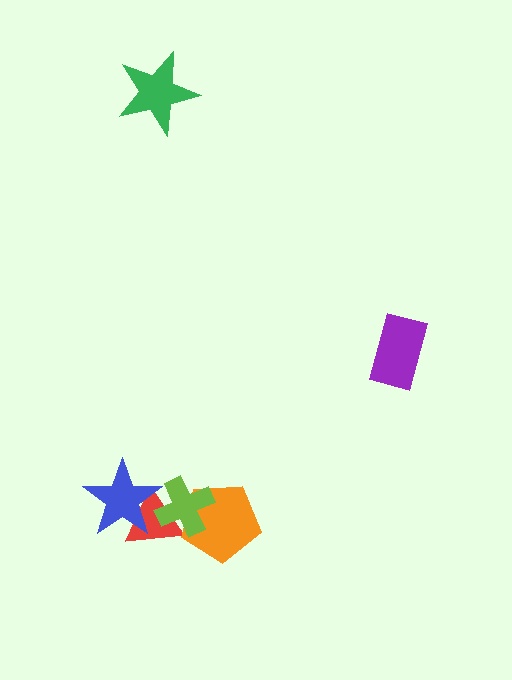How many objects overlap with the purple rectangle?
0 objects overlap with the purple rectangle.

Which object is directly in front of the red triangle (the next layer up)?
The blue star is directly in front of the red triangle.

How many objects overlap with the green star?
0 objects overlap with the green star.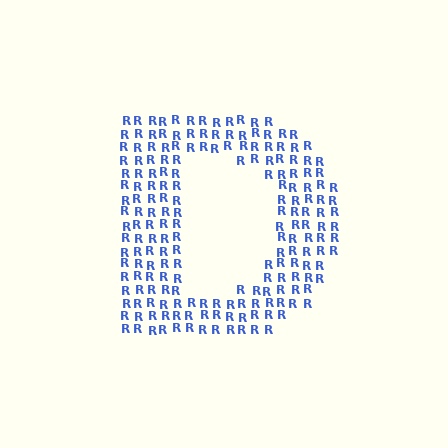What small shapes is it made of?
It is made of small letter R's.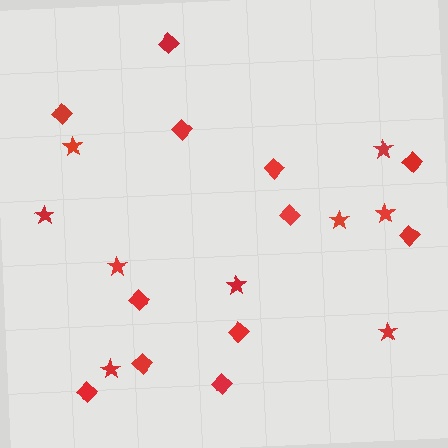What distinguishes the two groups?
There are 2 groups: one group of stars (9) and one group of diamonds (12).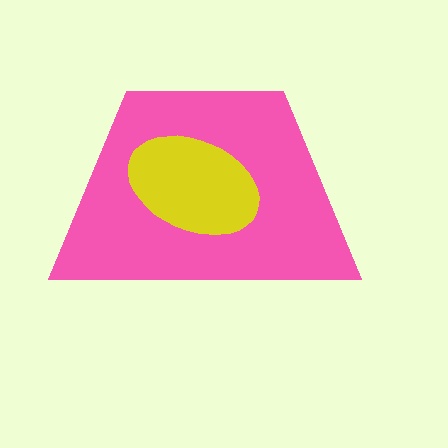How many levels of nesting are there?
2.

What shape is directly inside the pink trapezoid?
The yellow ellipse.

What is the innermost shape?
The yellow ellipse.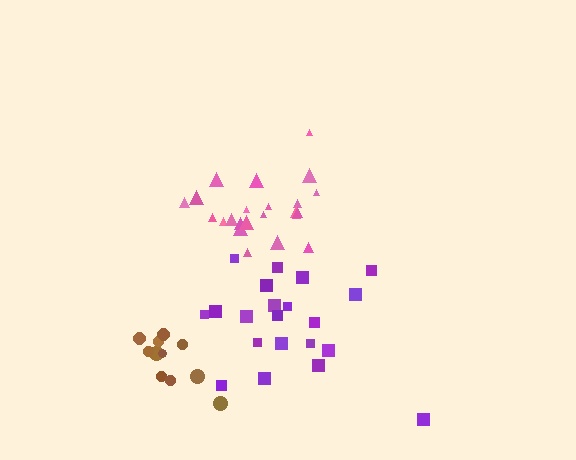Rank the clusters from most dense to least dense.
brown, pink, purple.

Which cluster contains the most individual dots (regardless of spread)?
Pink (23).